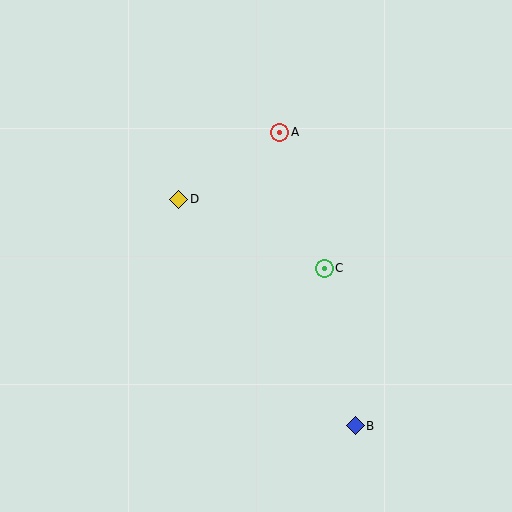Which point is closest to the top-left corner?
Point D is closest to the top-left corner.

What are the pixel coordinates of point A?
Point A is at (280, 132).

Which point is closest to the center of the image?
Point C at (324, 268) is closest to the center.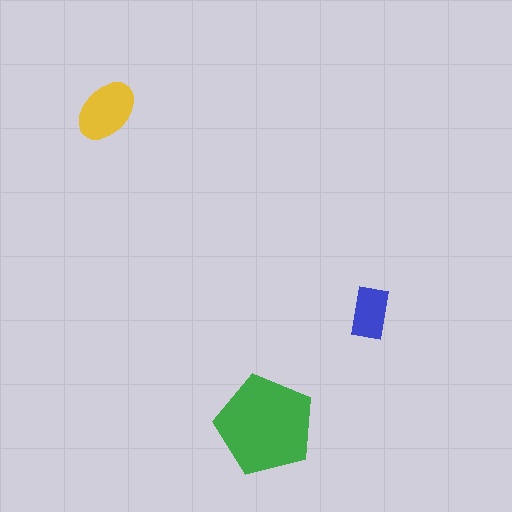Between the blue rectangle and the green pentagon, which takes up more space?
The green pentagon.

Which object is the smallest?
The blue rectangle.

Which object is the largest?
The green pentagon.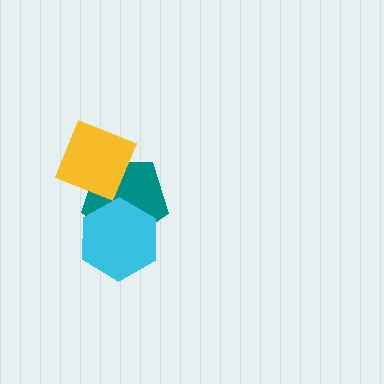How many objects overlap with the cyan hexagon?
1 object overlaps with the cyan hexagon.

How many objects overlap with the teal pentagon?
2 objects overlap with the teal pentagon.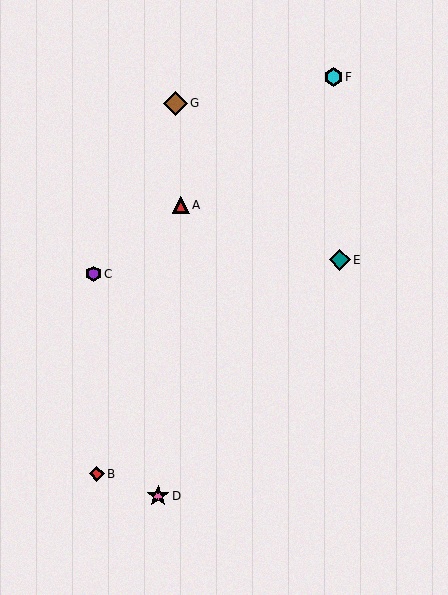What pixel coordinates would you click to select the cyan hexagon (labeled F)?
Click at (333, 77) to select the cyan hexagon F.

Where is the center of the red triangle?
The center of the red triangle is at (181, 205).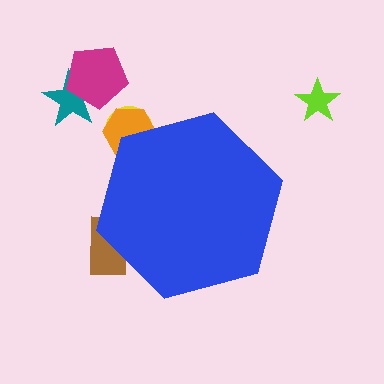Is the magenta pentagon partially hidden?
No, the magenta pentagon is fully visible.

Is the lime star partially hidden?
No, the lime star is fully visible.